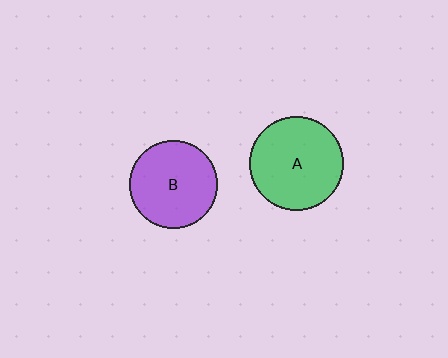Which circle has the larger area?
Circle A (green).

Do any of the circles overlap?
No, none of the circles overlap.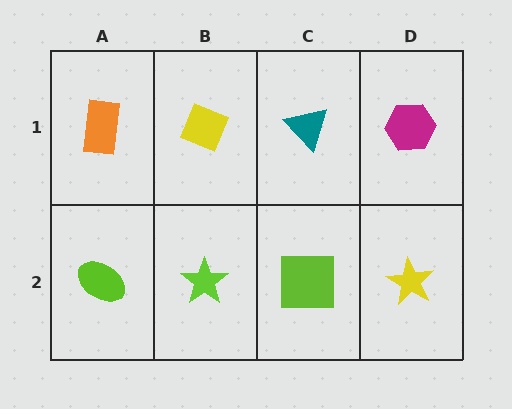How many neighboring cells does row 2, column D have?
2.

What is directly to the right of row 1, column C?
A magenta hexagon.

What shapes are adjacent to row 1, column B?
A lime star (row 2, column B), an orange rectangle (row 1, column A), a teal triangle (row 1, column C).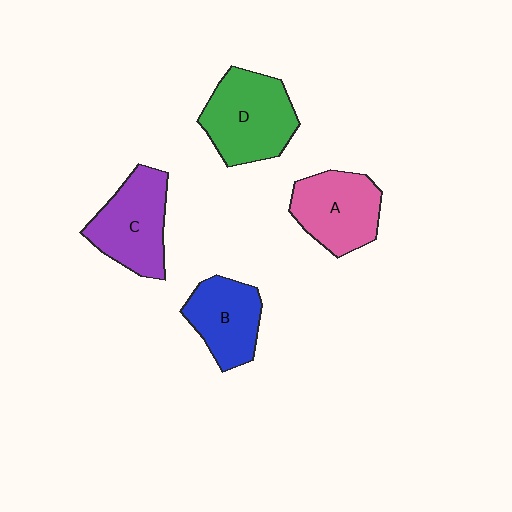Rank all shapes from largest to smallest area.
From largest to smallest: D (green), C (purple), A (pink), B (blue).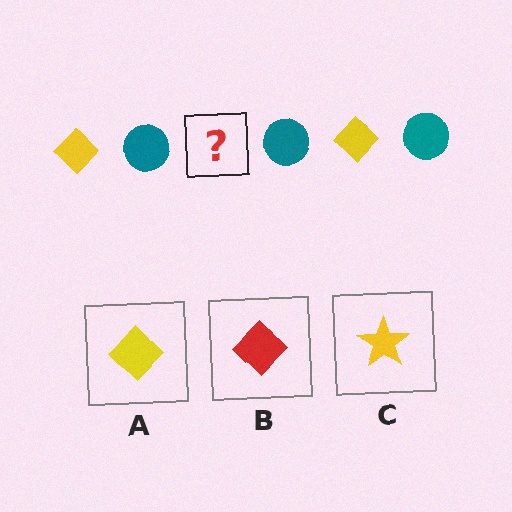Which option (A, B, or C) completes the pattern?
A.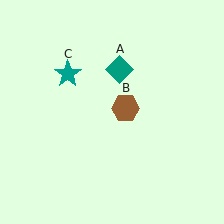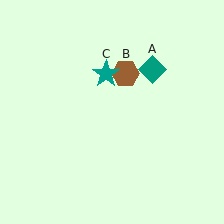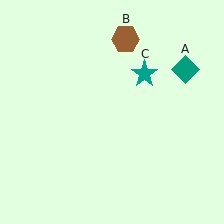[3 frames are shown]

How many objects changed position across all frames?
3 objects changed position: teal diamond (object A), brown hexagon (object B), teal star (object C).